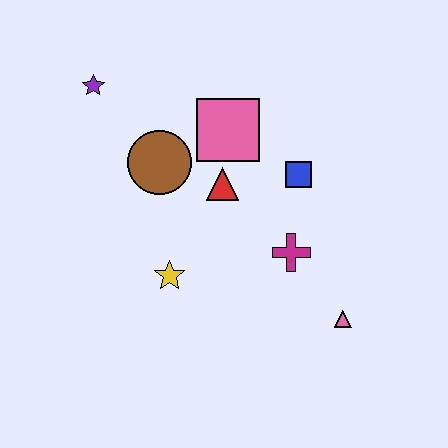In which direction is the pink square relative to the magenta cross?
The pink square is above the magenta cross.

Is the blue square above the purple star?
No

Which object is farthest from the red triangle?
The pink triangle is farthest from the red triangle.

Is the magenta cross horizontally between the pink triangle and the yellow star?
Yes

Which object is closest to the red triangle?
The pink square is closest to the red triangle.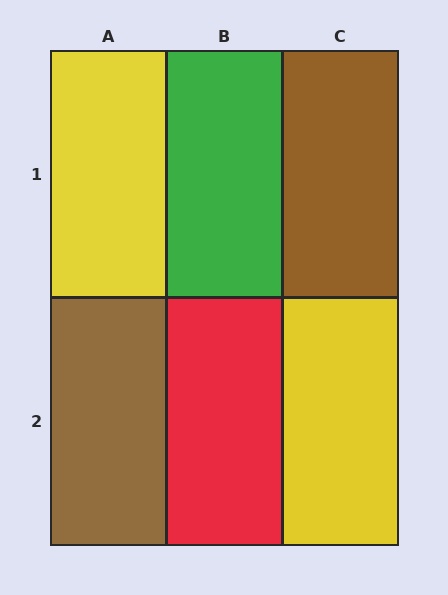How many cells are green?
1 cell is green.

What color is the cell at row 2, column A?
Brown.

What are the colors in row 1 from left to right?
Yellow, green, brown.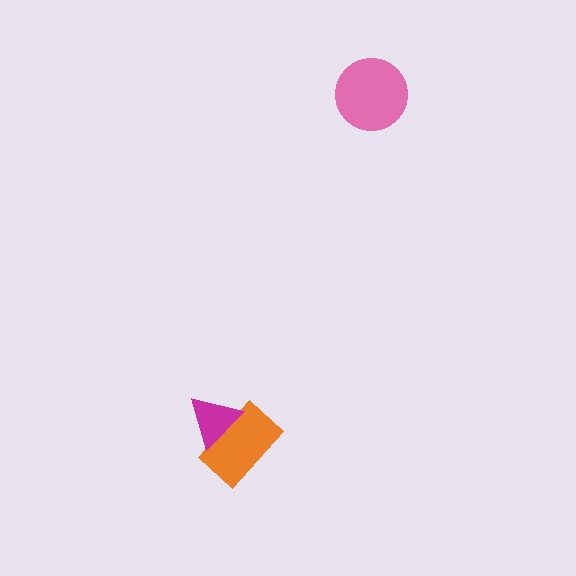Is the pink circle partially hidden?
No, no other shape covers it.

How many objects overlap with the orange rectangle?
1 object overlaps with the orange rectangle.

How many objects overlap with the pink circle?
0 objects overlap with the pink circle.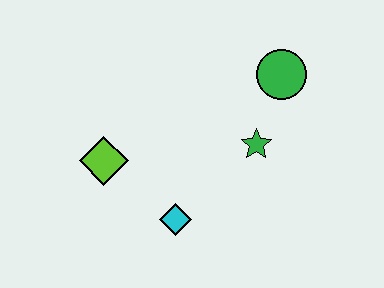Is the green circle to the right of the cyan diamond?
Yes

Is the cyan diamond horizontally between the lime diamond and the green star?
Yes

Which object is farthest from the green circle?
The lime diamond is farthest from the green circle.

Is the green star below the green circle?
Yes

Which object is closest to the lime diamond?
The cyan diamond is closest to the lime diamond.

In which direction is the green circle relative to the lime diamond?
The green circle is to the right of the lime diamond.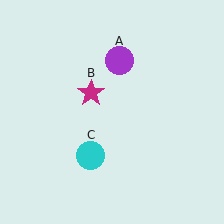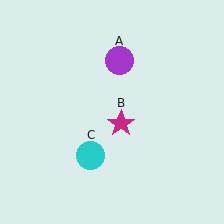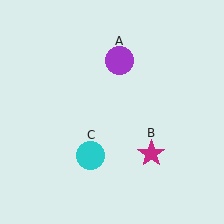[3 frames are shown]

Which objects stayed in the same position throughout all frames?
Purple circle (object A) and cyan circle (object C) remained stationary.